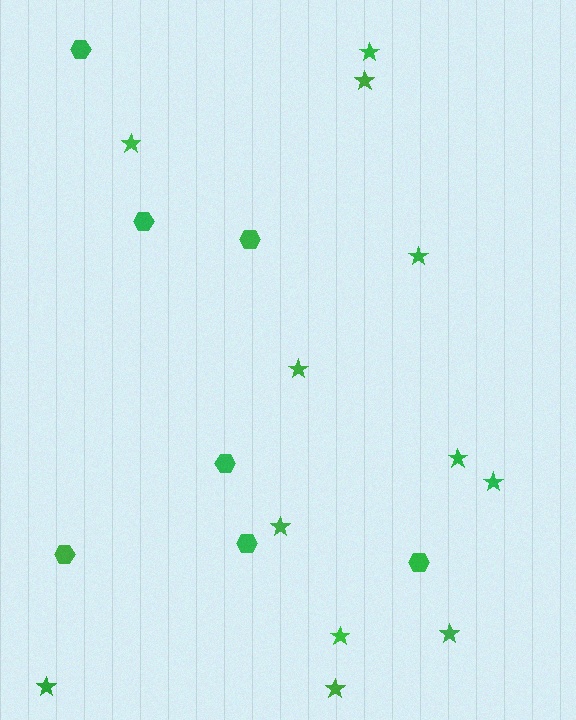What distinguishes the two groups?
There are 2 groups: one group of stars (12) and one group of hexagons (7).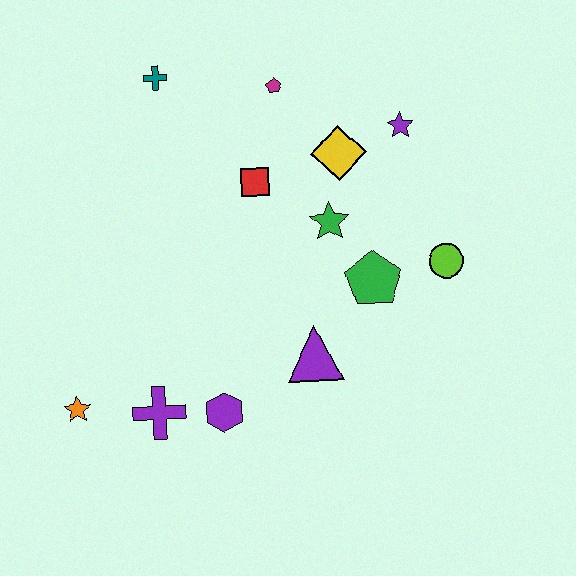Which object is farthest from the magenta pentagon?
The orange star is farthest from the magenta pentagon.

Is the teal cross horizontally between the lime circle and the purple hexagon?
No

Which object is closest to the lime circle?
The green pentagon is closest to the lime circle.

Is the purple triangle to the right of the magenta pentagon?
Yes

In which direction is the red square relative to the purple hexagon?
The red square is above the purple hexagon.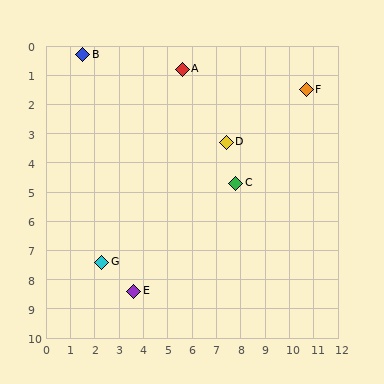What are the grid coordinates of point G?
Point G is at approximately (2.3, 7.4).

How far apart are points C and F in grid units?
Points C and F are about 4.3 grid units apart.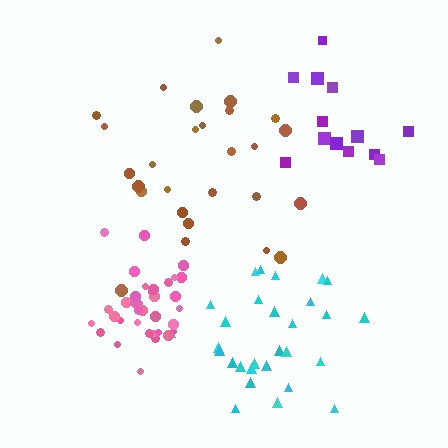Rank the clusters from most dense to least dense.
pink, cyan, brown, purple.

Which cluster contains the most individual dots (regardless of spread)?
Pink (35).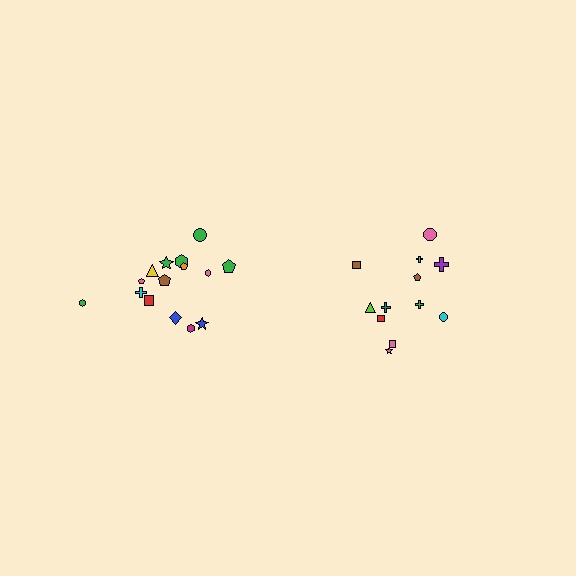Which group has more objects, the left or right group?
The left group.